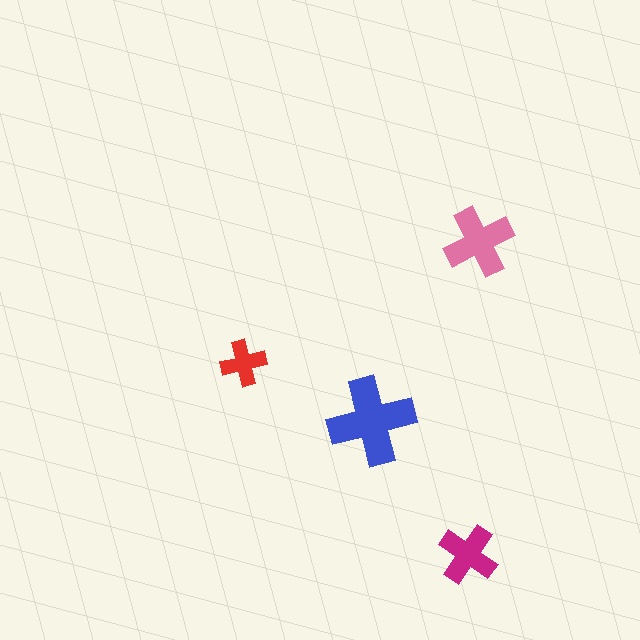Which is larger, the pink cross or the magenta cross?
The pink one.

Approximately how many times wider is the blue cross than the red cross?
About 2 times wider.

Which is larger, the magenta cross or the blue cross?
The blue one.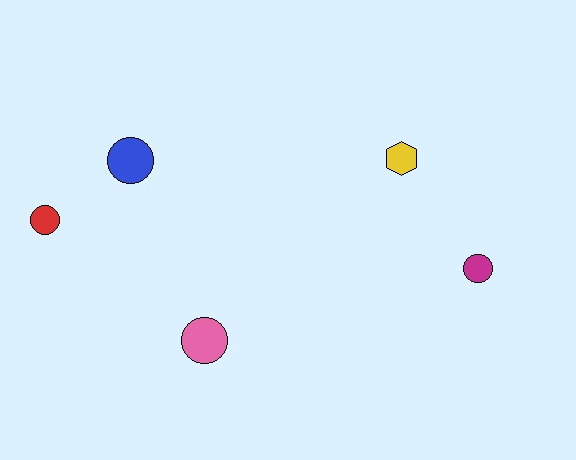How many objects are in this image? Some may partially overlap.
There are 5 objects.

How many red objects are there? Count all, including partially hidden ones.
There is 1 red object.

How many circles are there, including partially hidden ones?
There are 4 circles.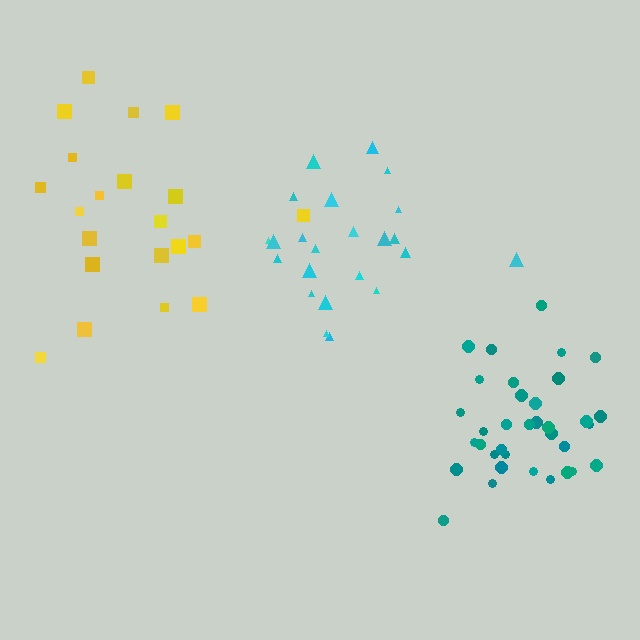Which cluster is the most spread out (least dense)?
Yellow.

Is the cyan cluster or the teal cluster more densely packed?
Teal.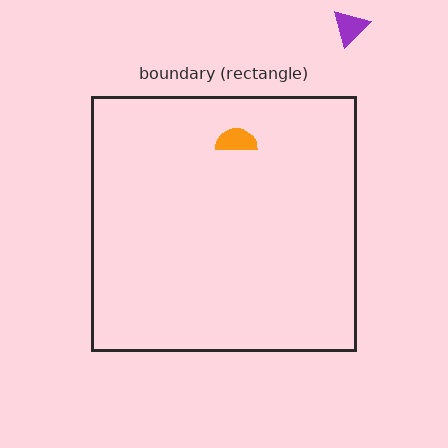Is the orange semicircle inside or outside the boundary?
Inside.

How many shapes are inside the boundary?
1 inside, 1 outside.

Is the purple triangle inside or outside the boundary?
Outside.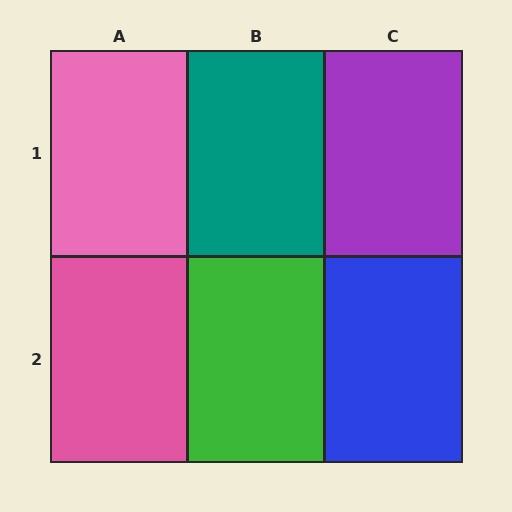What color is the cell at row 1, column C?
Purple.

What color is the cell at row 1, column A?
Pink.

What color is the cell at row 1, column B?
Teal.